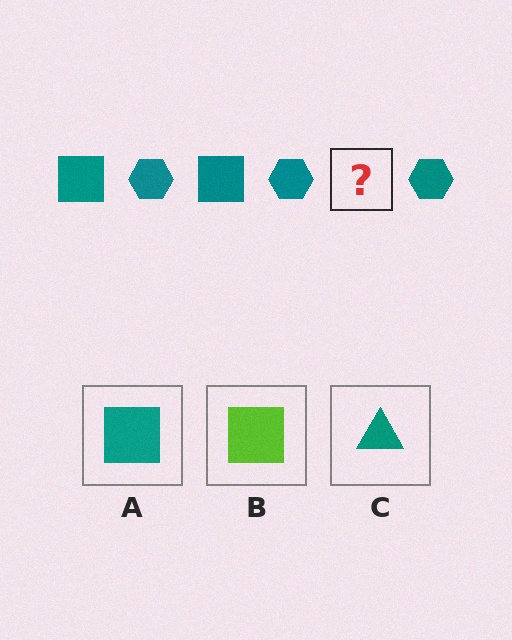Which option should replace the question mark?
Option A.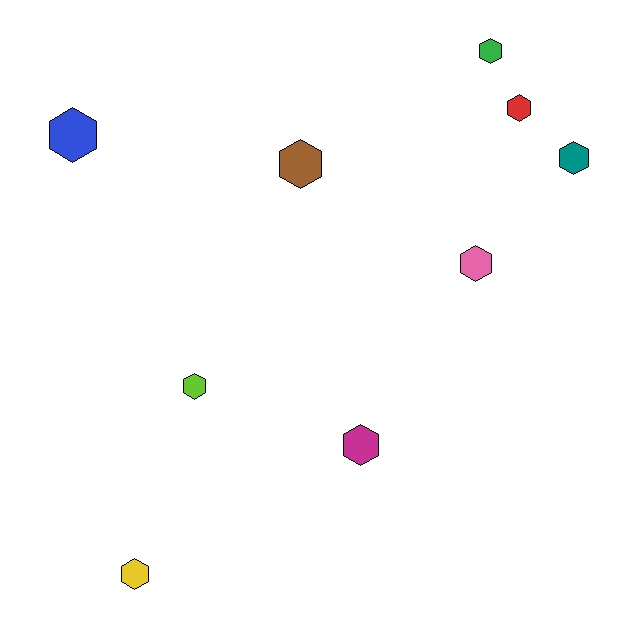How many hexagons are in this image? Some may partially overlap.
There are 9 hexagons.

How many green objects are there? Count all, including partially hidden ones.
There is 1 green object.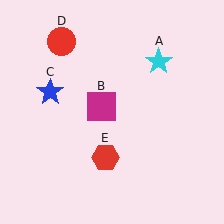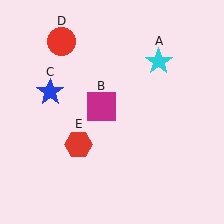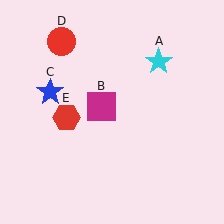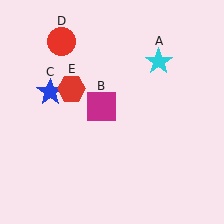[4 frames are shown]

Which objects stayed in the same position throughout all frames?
Cyan star (object A) and magenta square (object B) and blue star (object C) and red circle (object D) remained stationary.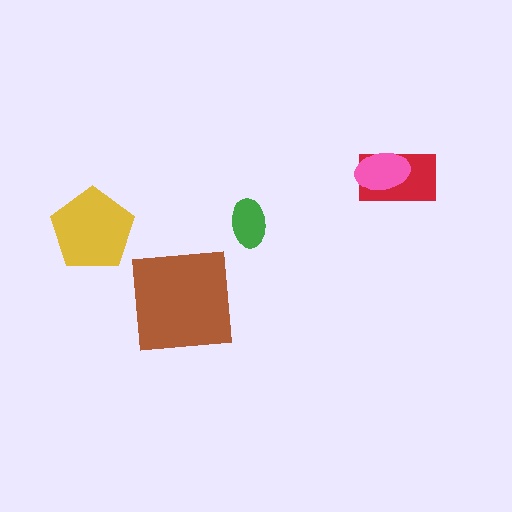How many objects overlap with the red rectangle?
1 object overlaps with the red rectangle.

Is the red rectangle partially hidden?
Yes, it is partially covered by another shape.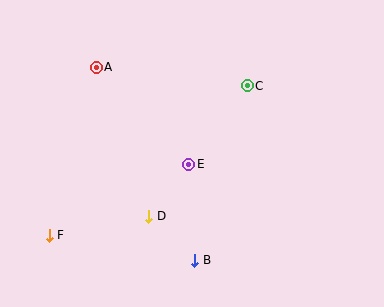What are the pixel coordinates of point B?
Point B is at (195, 260).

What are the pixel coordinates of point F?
Point F is at (49, 235).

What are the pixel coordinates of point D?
Point D is at (149, 216).